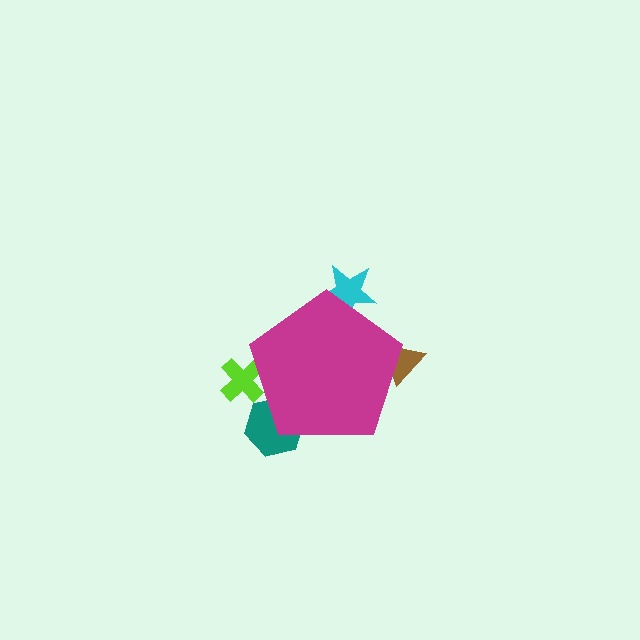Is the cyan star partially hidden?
Yes, the cyan star is partially hidden behind the magenta pentagon.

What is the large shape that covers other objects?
A magenta pentagon.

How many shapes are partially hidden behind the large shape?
4 shapes are partially hidden.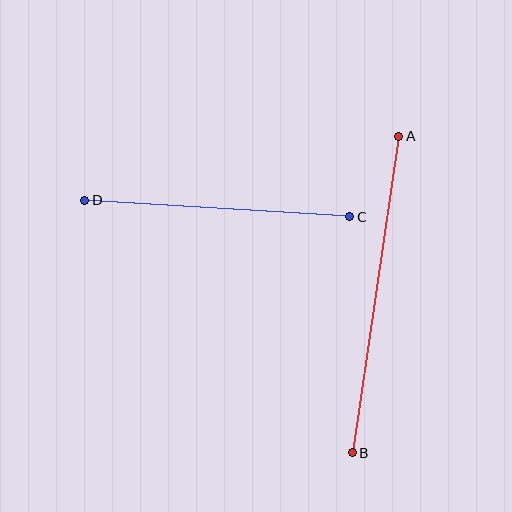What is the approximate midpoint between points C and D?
The midpoint is at approximately (217, 209) pixels.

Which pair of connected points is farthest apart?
Points A and B are farthest apart.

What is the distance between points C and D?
The distance is approximately 265 pixels.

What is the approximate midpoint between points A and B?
The midpoint is at approximately (376, 294) pixels.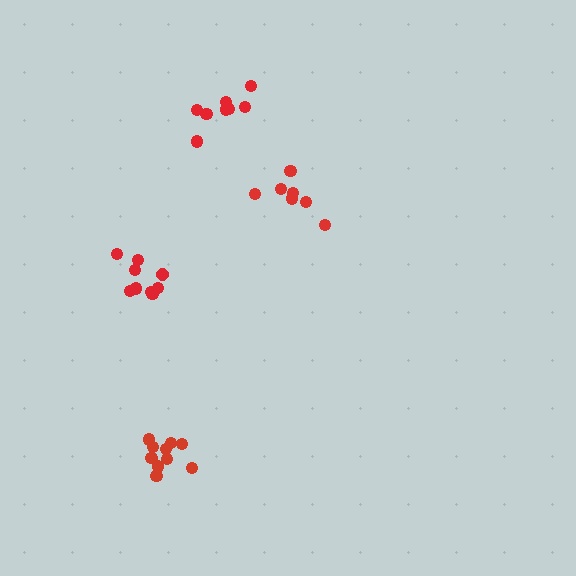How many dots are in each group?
Group 1: 11 dots, Group 2: 7 dots, Group 3: 8 dots, Group 4: 9 dots (35 total).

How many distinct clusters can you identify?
There are 4 distinct clusters.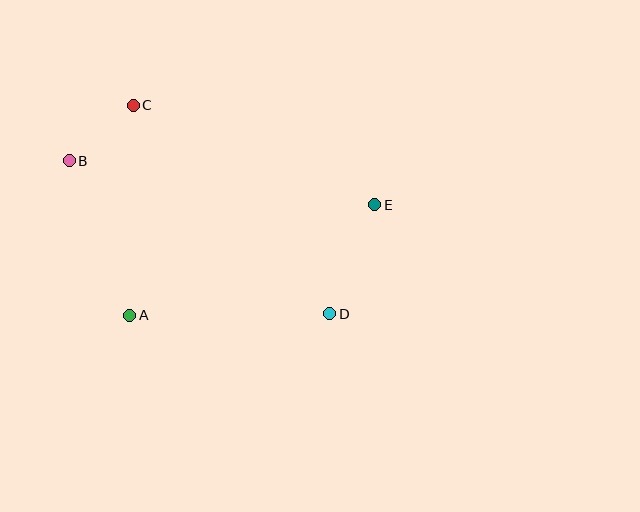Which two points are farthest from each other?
Points B and E are farthest from each other.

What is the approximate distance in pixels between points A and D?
The distance between A and D is approximately 200 pixels.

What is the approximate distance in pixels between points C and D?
The distance between C and D is approximately 286 pixels.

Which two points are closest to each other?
Points B and C are closest to each other.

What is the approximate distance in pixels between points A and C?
The distance between A and C is approximately 210 pixels.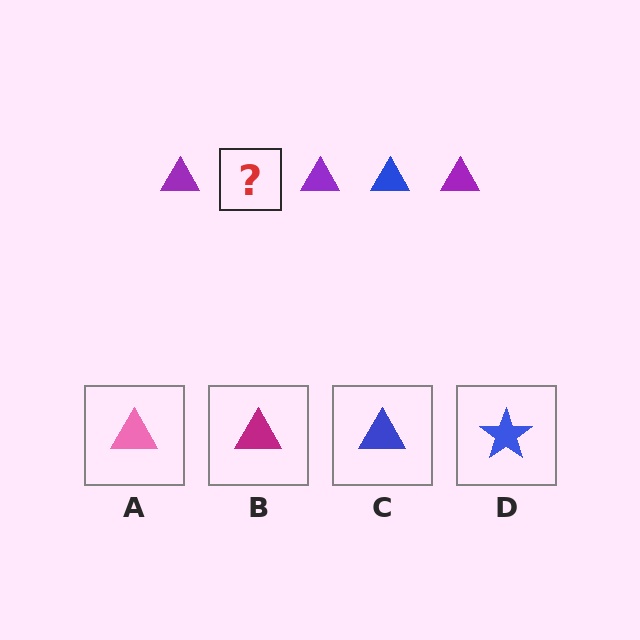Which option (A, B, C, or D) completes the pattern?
C.